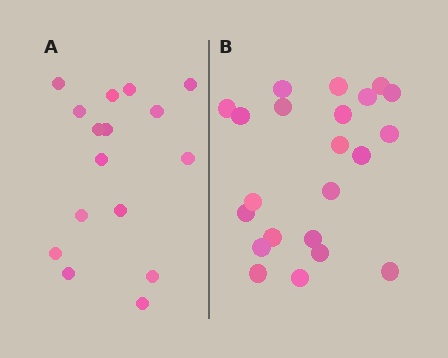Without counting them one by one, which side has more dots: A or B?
Region B (the right region) has more dots.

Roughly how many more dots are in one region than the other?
Region B has about 6 more dots than region A.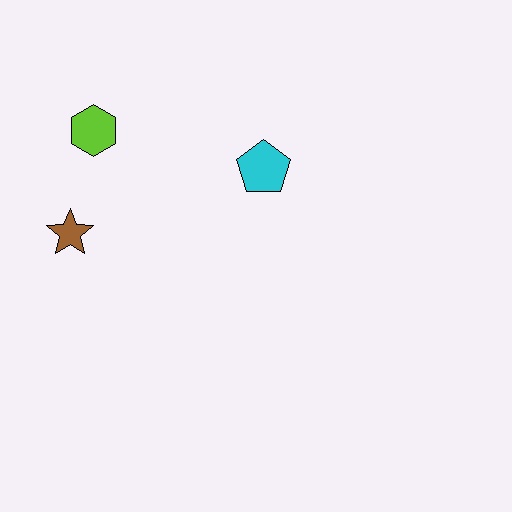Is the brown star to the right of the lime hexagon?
No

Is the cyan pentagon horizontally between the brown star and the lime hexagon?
No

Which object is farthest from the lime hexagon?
The cyan pentagon is farthest from the lime hexagon.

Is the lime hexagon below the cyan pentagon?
No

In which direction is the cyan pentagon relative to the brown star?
The cyan pentagon is to the right of the brown star.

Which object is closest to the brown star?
The lime hexagon is closest to the brown star.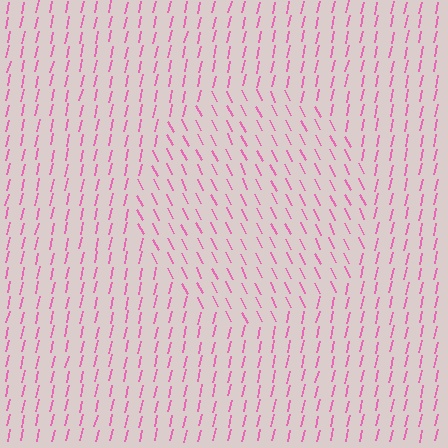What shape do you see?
I see a circle.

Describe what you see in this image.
The image is filled with small pink line segments. A circle region in the image has lines oriented differently from the surrounding lines, creating a visible texture boundary.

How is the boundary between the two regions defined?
The boundary is defined purely by a change in line orientation (approximately 40 degrees difference). All lines are the same color and thickness.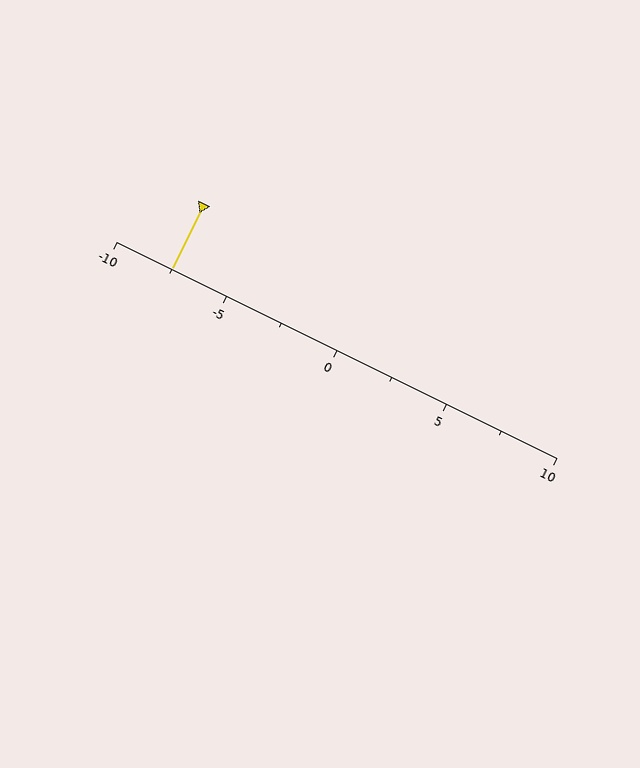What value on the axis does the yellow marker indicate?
The marker indicates approximately -7.5.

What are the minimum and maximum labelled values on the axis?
The axis runs from -10 to 10.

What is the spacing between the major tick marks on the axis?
The major ticks are spaced 5 apart.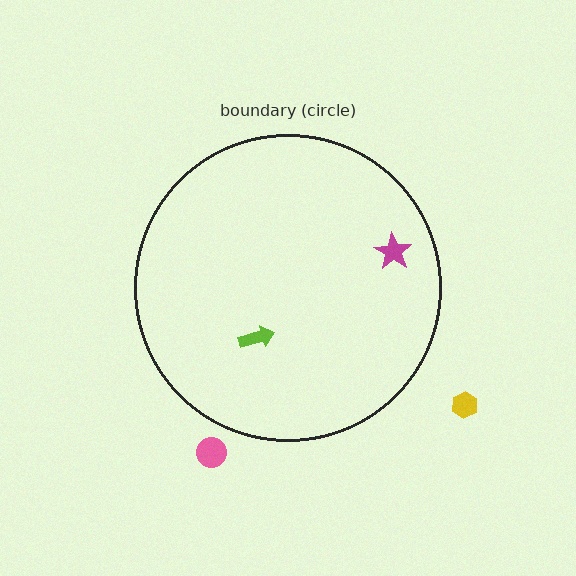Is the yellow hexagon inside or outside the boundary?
Outside.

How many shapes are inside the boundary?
2 inside, 2 outside.